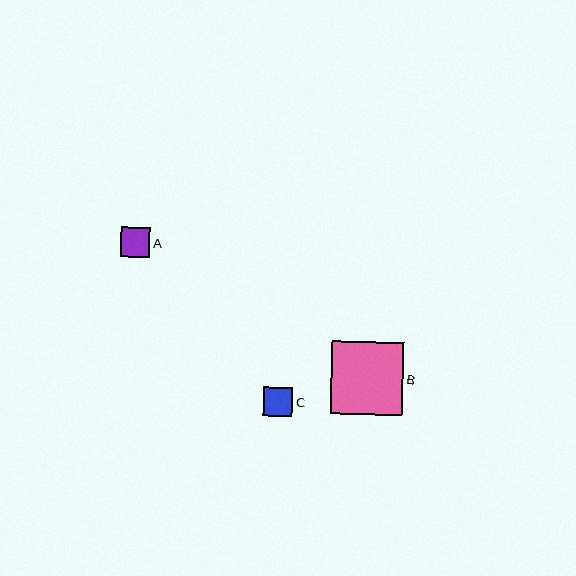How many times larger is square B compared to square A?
Square B is approximately 2.5 times the size of square A.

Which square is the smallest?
Square C is the smallest with a size of approximately 29 pixels.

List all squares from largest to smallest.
From largest to smallest: B, A, C.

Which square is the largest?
Square B is the largest with a size of approximately 72 pixels.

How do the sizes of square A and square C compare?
Square A and square C are approximately the same size.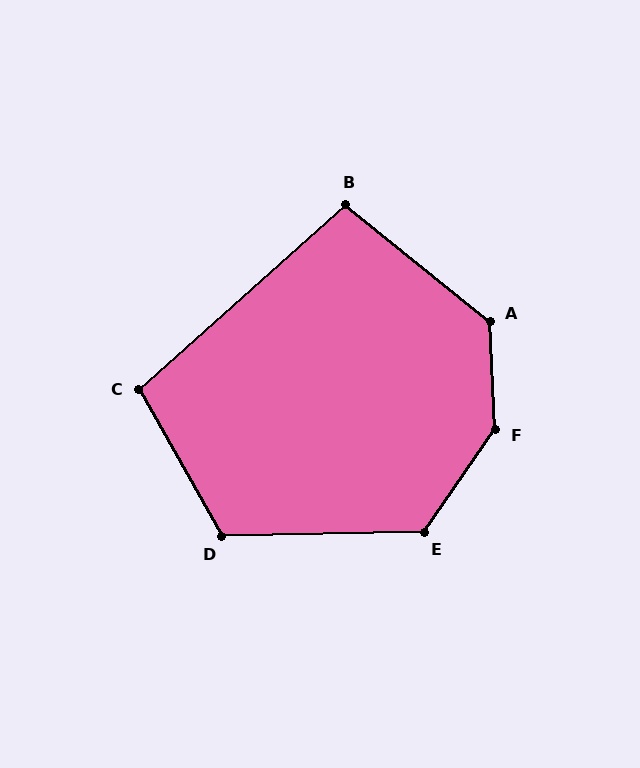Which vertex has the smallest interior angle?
B, at approximately 99 degrees.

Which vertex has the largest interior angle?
F, at approximately 143 degrees.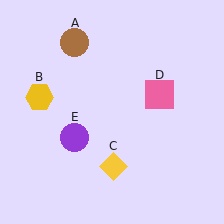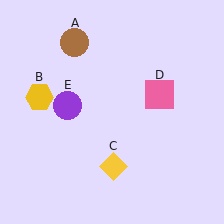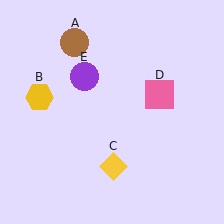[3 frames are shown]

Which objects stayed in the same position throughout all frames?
Brown circle (object A) and yellow hexagon (object B) and yellow diamond (object C) and pink square (object D) remained stationary.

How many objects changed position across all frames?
1 object changed position: purple circle (object E).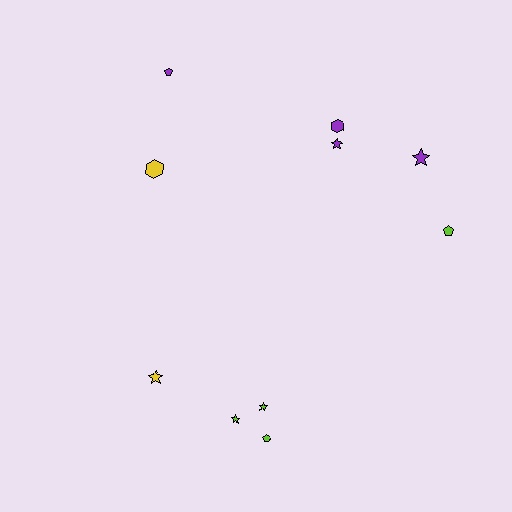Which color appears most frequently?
Lime, with 4 objects.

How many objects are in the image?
There are 10 objects.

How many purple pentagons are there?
There is 1 purple pentagon.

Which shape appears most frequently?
Star, with 5 objects.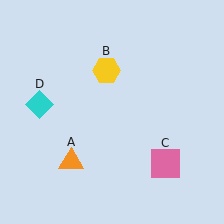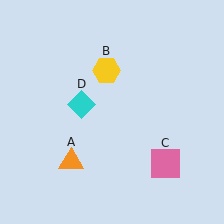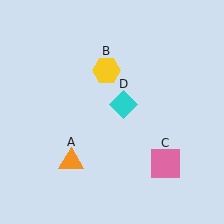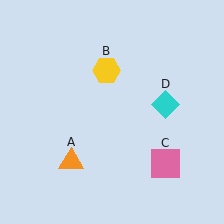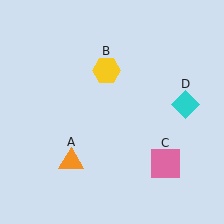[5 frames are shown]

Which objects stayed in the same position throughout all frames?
Orange triangle (object A) and yellow hexagon (object B) and pink square (object C) remained stationary.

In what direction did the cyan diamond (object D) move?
The cyan diamond (object D) moved right.